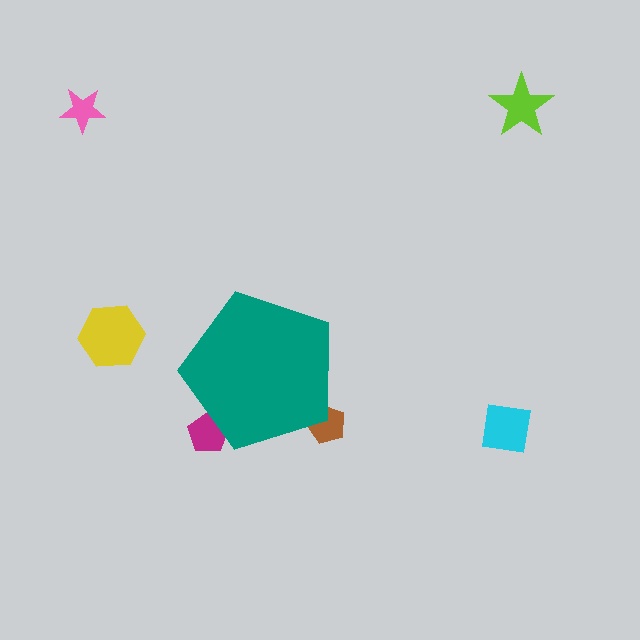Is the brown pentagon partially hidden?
Yes, the brown pentagon is partially hidden behind the teal pentagon.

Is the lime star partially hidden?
No, the lime star is fully visible.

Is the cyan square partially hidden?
No, the cyan square is fully visible.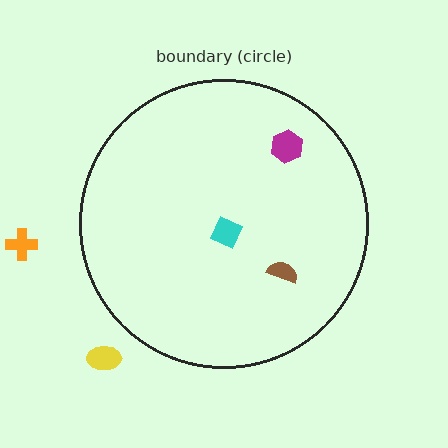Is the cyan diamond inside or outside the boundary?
Inside.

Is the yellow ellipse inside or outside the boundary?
Outside.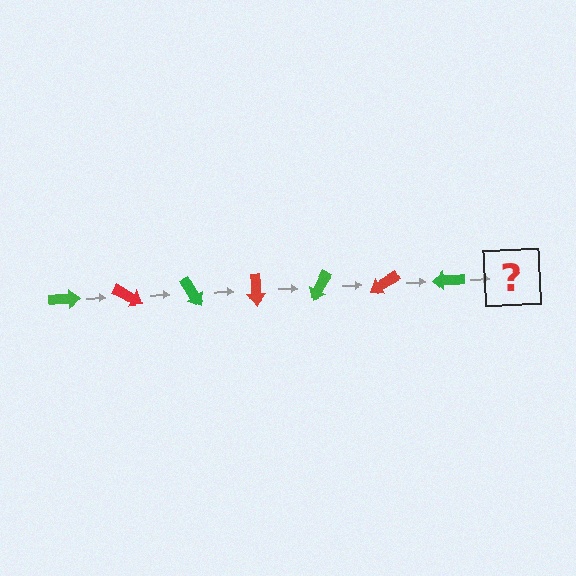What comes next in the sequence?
The next element should be a red arrow, rotated 210 degrees from the start.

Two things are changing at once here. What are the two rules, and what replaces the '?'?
The two rules are that it rotates 30 degrees each step and the color cycles through green and red. The '?' should be a red arrow, rotated 210 degrees from the start.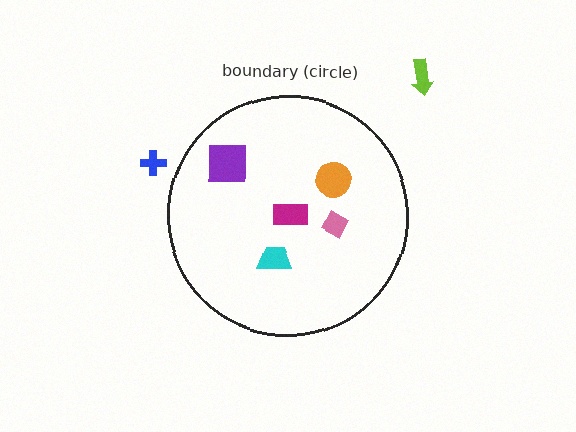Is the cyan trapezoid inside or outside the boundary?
Inside.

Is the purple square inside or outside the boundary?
Inside.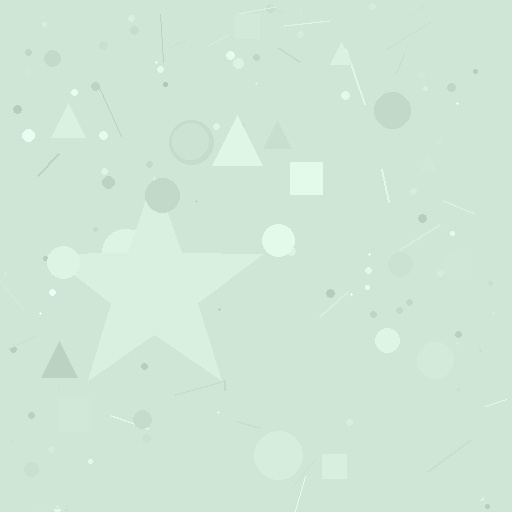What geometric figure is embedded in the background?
A star is embedded in the background.